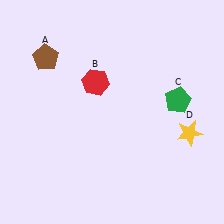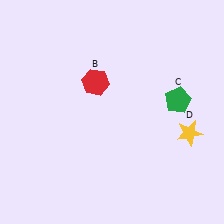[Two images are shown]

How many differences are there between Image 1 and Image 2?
There is 1 difference between the two images.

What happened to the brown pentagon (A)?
The brown pentagon (A) was removed in Image 2. It was in the top-left area of Image 1.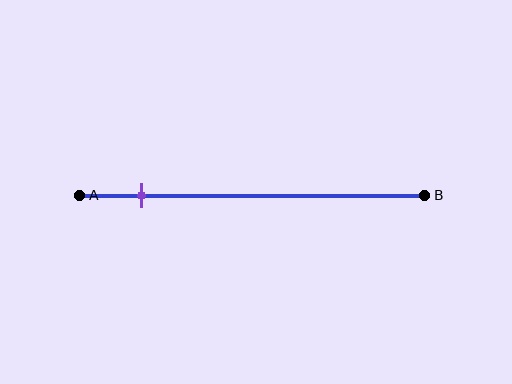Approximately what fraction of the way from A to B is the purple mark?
The purple mark is approximately 20% of the way from A to B.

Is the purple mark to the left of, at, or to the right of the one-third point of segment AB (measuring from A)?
The purple mark is to the left of the one-third point of segment AB.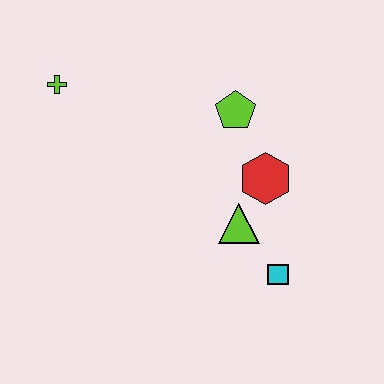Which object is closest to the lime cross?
The lime pentagon is closest to the lime cross.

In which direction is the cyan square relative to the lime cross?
The cyan square is to the right of the lime cross.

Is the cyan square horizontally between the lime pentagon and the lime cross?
No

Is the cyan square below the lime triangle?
Yes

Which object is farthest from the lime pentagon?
The lime cross is farthest from the lime pentagon.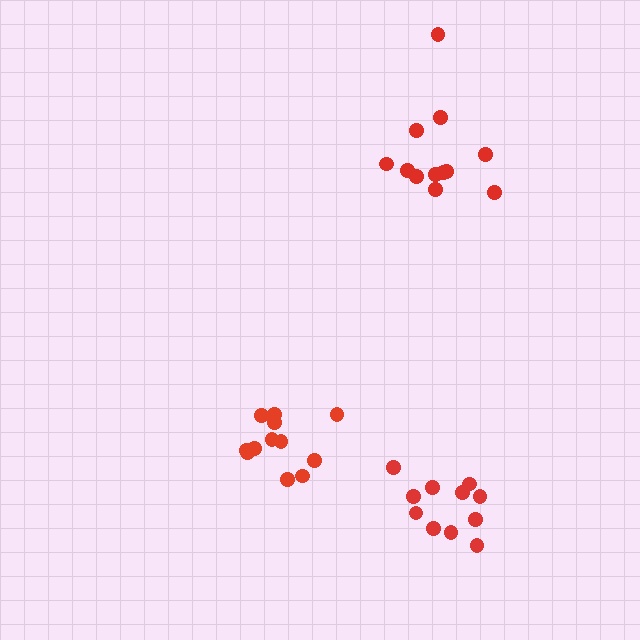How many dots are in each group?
Group 1: 12 dots, Group 2: 12 dots, Group 3: 12 dots (36 total).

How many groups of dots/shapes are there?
There are 3 groups.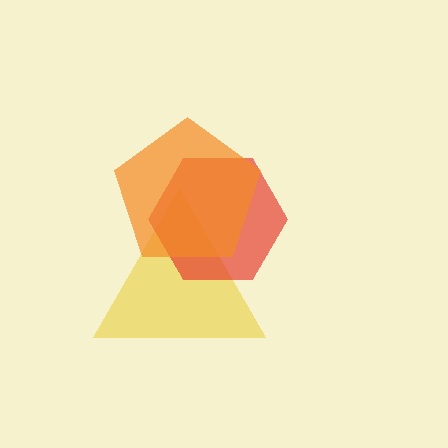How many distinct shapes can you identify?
There are 3 distinct shapes: a yellow triangle, a red hexagon, an orange pentagon.